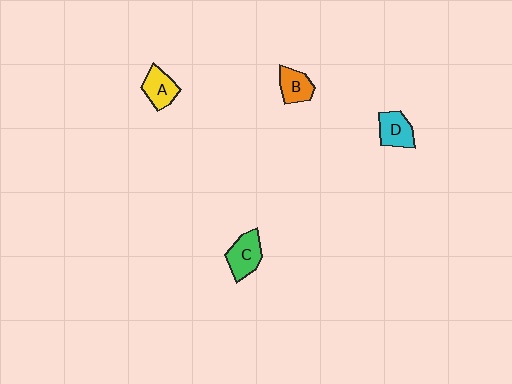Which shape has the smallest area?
Shape B (orange).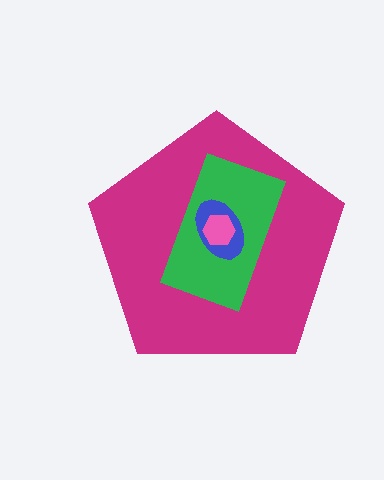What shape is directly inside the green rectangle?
The blue ellipse.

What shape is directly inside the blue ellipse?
The pink hexagon.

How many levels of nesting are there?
4.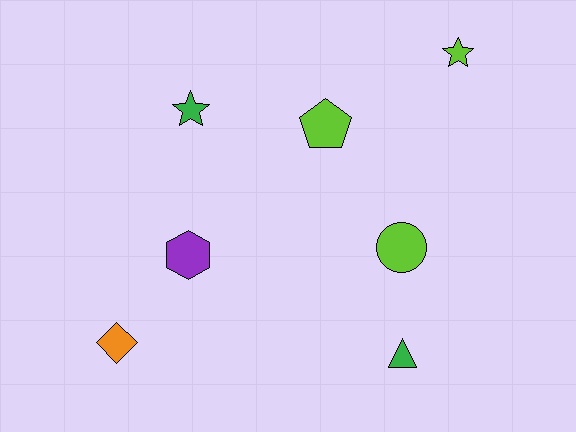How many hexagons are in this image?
There is 1 hexagon.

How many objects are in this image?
There are 7 objects.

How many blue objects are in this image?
There are no blue objects.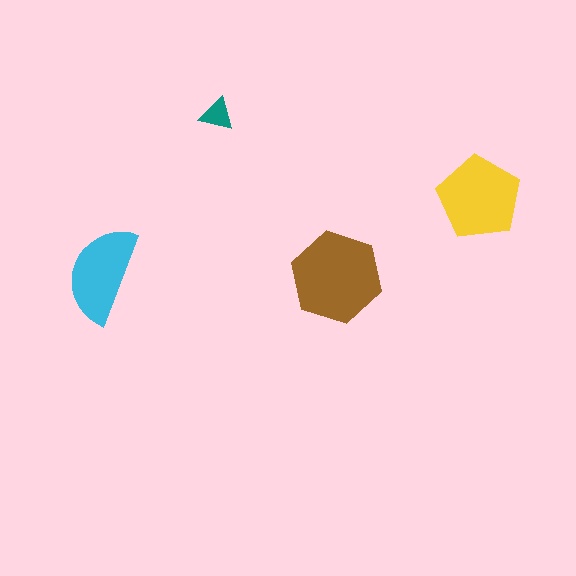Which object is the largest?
The brown hexagon.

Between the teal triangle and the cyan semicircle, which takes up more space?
The cyan semicircle.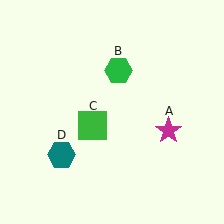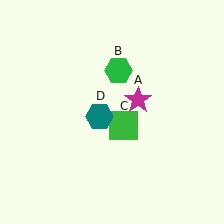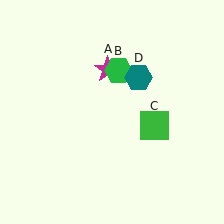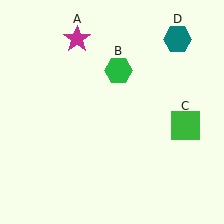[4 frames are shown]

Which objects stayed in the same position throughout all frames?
Green hexagon (object B) remained stationary.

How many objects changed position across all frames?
3 objects changed position: magenta star (object A), green square (object C), teal hexagon (object D).